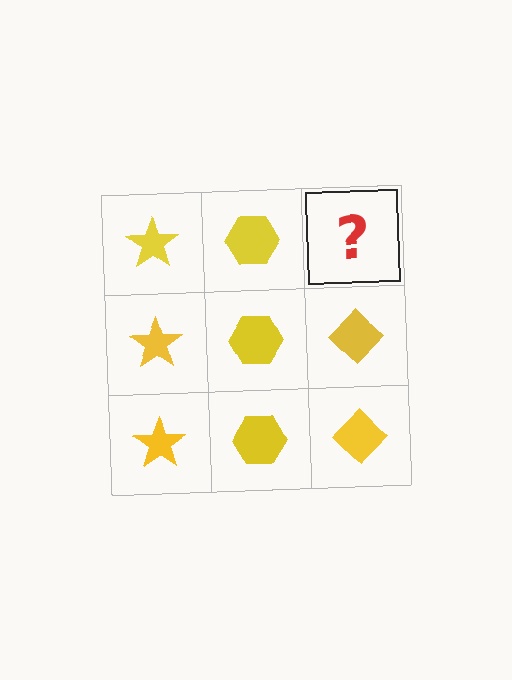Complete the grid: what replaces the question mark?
The question mark should be replaced with a yellow diamond.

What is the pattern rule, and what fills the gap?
The rule is that each column has a consistent shape. The gap should be filled with a yellow diamond.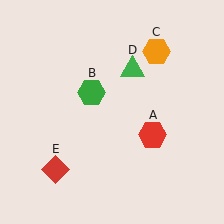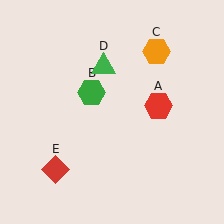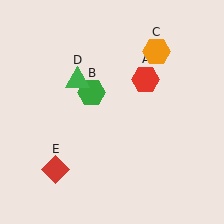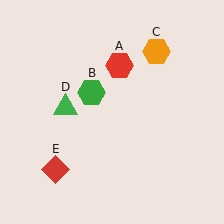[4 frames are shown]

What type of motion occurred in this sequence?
The red hexagon (object A), green triangle (object D) rotated counterclockwise around the center of the scene.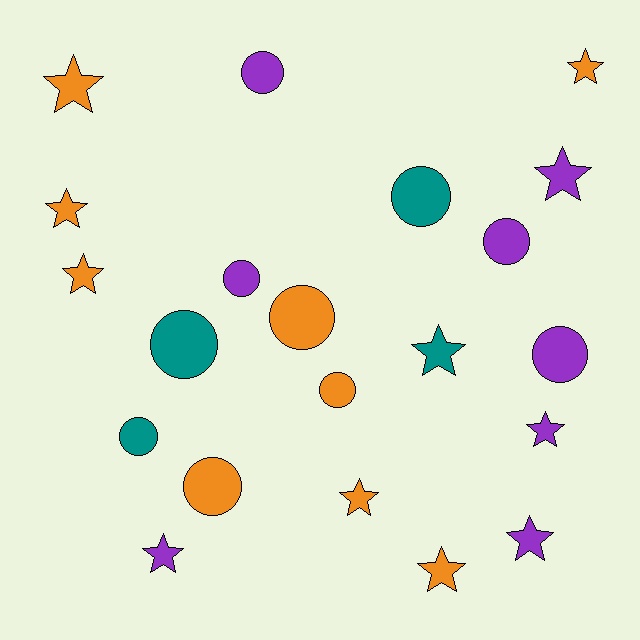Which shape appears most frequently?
Star, with 11 objects.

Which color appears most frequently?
Orange, with 9 objects.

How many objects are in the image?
There are 21 objects.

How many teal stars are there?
There is 1 teal star.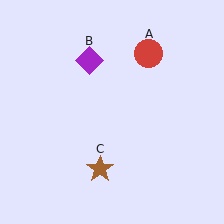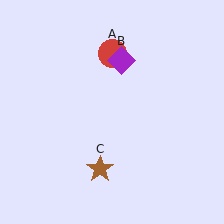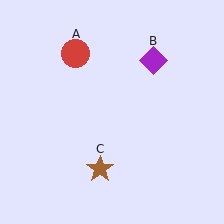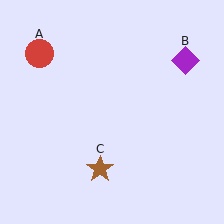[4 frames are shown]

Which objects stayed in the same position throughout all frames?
Brown star (object C) remained stationary.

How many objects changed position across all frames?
2 objects changed position: red circle (object A), purple diamond (object B).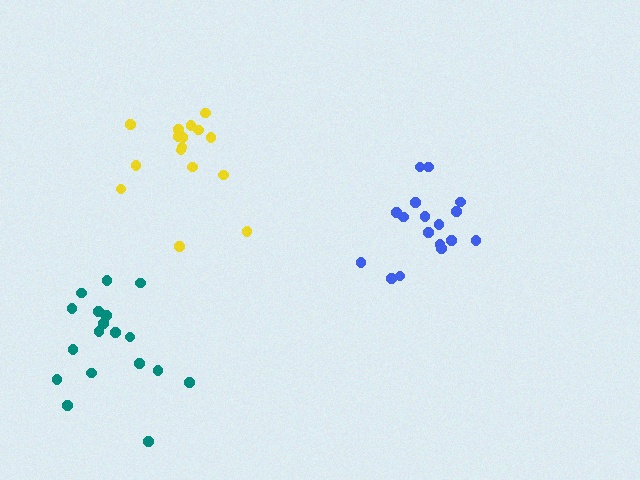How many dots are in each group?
Group 1: 17 dots, Group 2: 16 dots, Group 3: 18 dots (51 total).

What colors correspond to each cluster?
The clusters are colored: blue, yellow, teal.